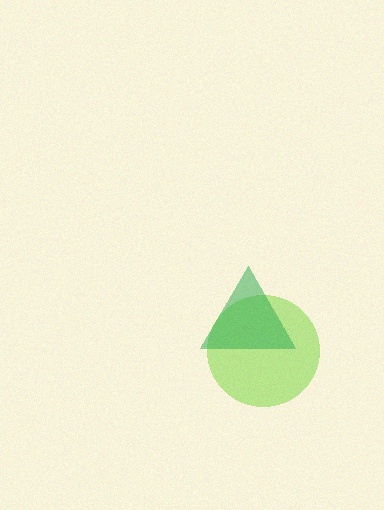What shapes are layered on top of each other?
The layered shapes are: a lime circle, a green triangle.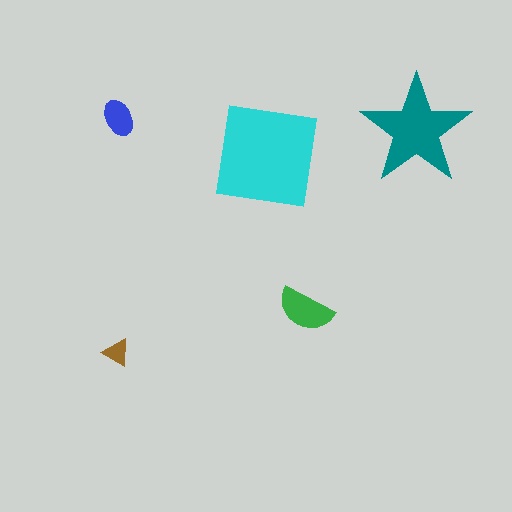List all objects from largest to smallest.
The cyan square, the teal star, the green semicircle, the blue ellipse, the brown triangle.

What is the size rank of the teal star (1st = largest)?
2nd.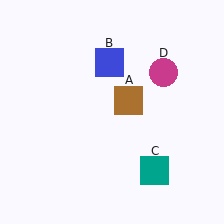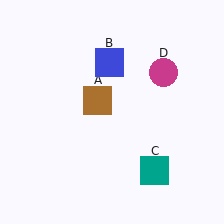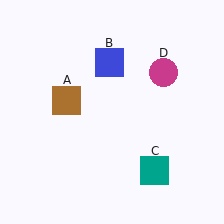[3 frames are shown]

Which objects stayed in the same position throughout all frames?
Blue square (object B) and teal square (object C) and magenta circle (object D) remained stationary.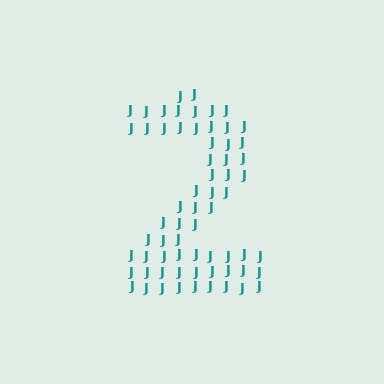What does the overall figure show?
The overall figure shows the digit 2.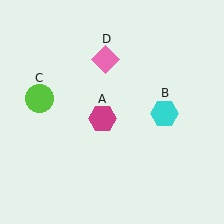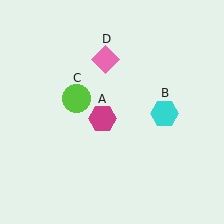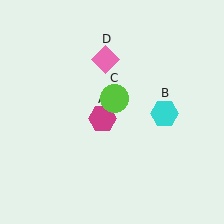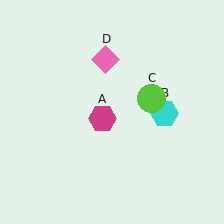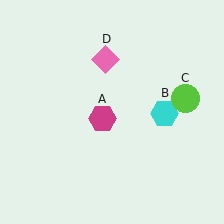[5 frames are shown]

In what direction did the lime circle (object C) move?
The lime circle (object C) moved right.